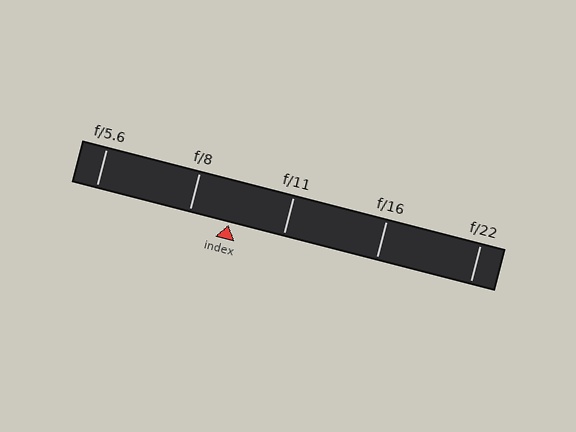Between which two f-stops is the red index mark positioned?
The index mark is between f/8 and f/11.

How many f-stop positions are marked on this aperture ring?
There are 5 f-stop positions marked.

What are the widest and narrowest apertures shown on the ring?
The widest aperture shown is f/5.6 and the narrowest is f/22.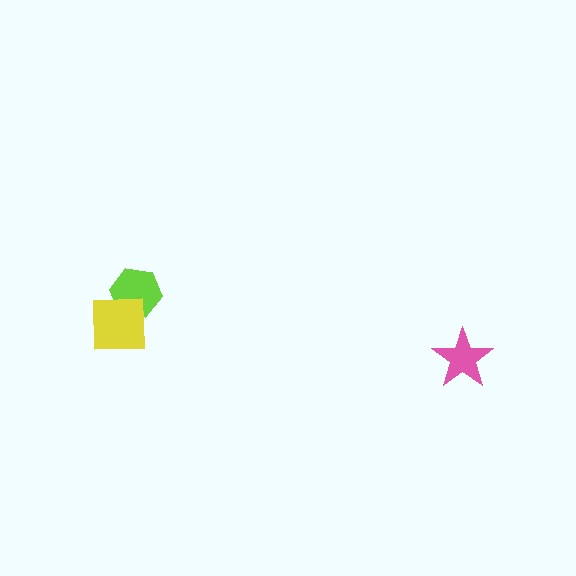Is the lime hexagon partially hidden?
Yes, it is partially covered by another shape.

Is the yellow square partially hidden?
No, no other shape covers it.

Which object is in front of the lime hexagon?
The yellow square is in front of the lime hexagon.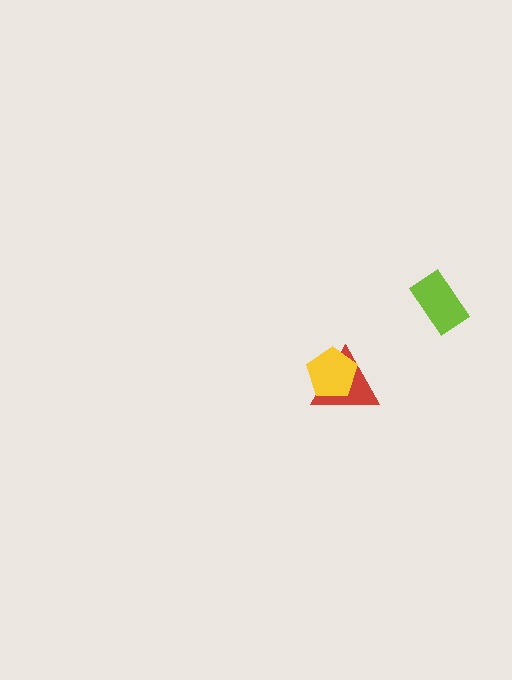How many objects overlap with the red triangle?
1 object overlaps with the red triangle.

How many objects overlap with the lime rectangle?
0 objects overlap with the lime rectangle.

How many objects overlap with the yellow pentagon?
1 object overlaps with the yellow pentagon.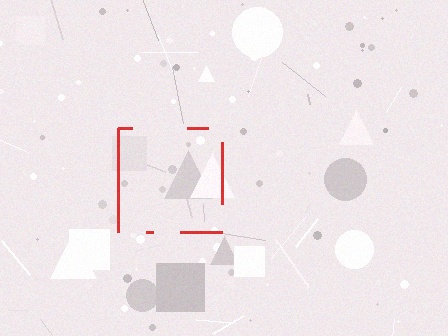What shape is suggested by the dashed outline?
The dashed outline suggests a square.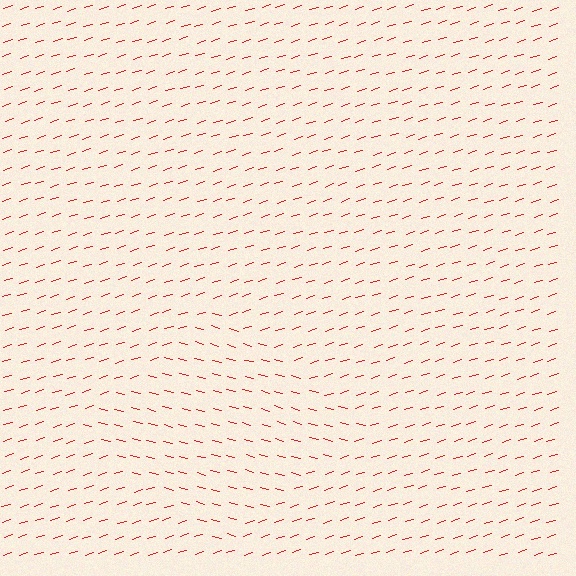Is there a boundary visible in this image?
Yes, there is a texture boundary formed by a change in line orientation.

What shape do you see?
I see a diamond.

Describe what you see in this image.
The image is filled with small red line segments. A diamond region in the image has lines oriented differently from the surrounding lines, creating a visible texture boundary.